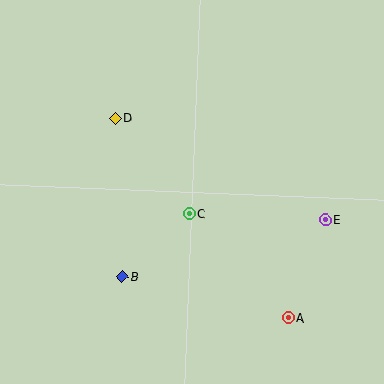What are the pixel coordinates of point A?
Point A is at (288, 318).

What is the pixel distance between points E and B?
The distance between E and B is 211 pixels.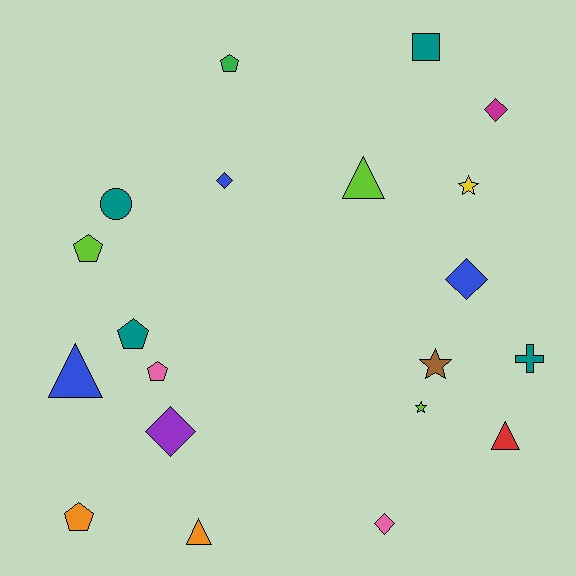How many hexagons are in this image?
There are no hexagons.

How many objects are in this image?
There are 20 objects.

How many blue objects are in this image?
There are 3 blue objects.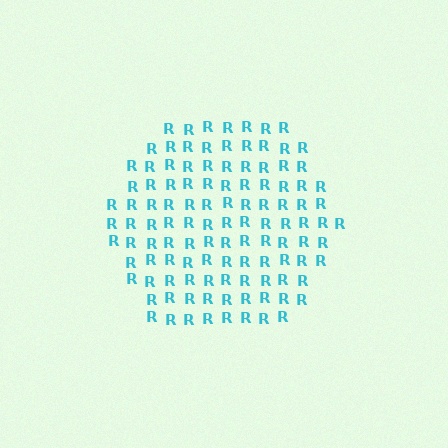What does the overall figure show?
The overall figure shows a hexagon.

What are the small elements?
The small elements are letter R's.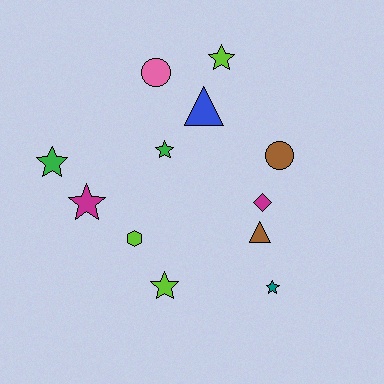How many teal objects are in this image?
There is 1 teal object.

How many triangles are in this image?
There are 2 triangles.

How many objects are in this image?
There are 12 objects.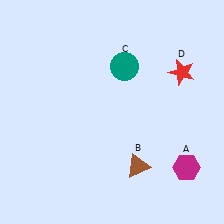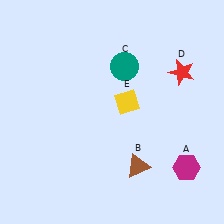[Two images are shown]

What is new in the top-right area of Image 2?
A yellow diamond (E) was added in the top-right area of Image 2.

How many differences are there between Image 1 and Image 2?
There is 1 difference between the two images.